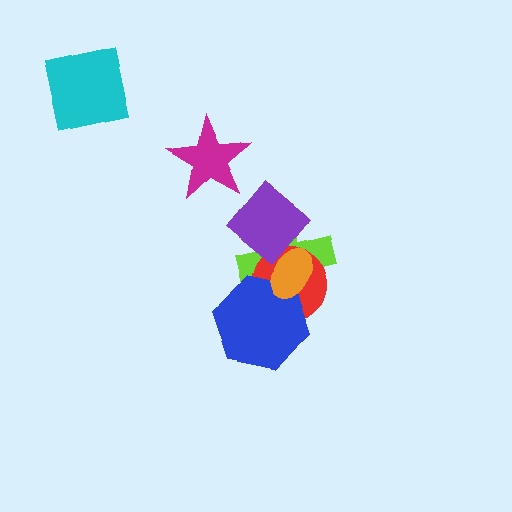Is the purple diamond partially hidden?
Yes, it is partially covered by another shape.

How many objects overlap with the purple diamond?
3 objects overlap with the purple diamond.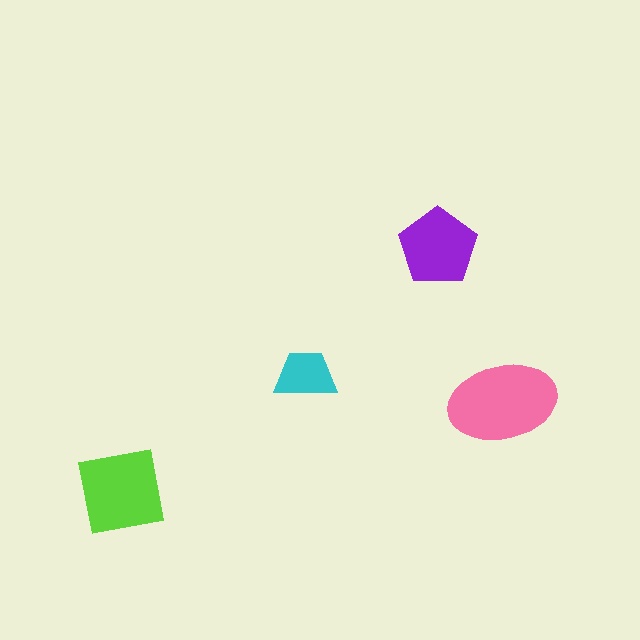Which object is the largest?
The pink ellipse.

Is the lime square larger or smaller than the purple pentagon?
Larger.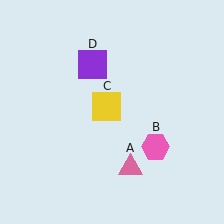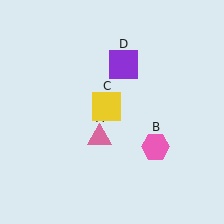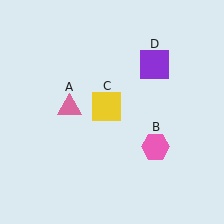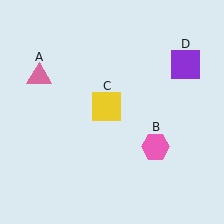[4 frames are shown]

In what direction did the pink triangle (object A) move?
The pink triangle (object A) moved up and to the left.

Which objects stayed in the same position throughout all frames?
Pink hexagon (object B) and yellow square (object C) remained stationary.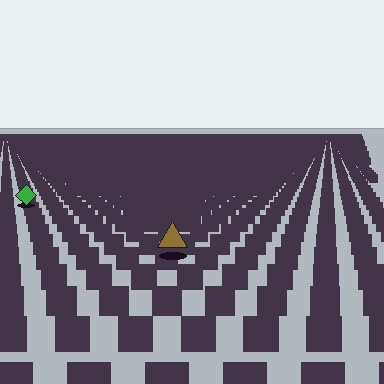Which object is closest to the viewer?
The brown triangle is closest. The texture marks near it are larger and more spread out.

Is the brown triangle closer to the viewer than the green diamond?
Yes. The brown triangle is closer — you can tell from the texture gradient: the ground texture is coarser near it.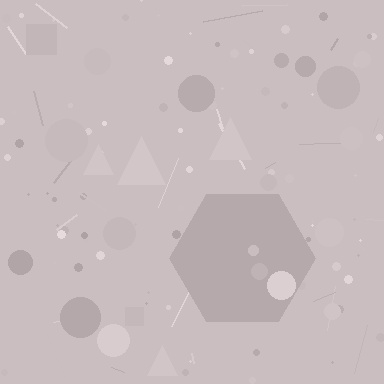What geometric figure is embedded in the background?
A hexagon is embedded in the background.